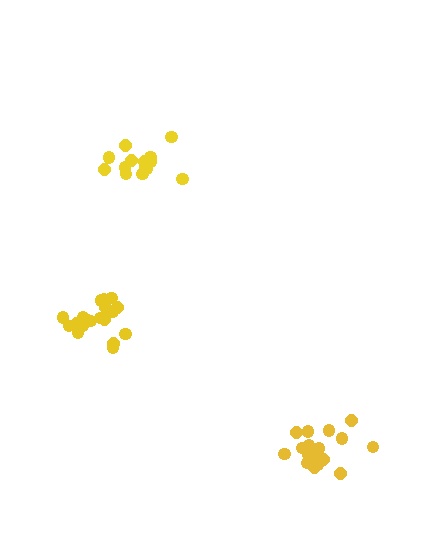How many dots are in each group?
Group 1: 18 dots, Group 2: 20 dots, Group 3: 15 dots (53 total).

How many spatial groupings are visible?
There are 3 spatial groupings.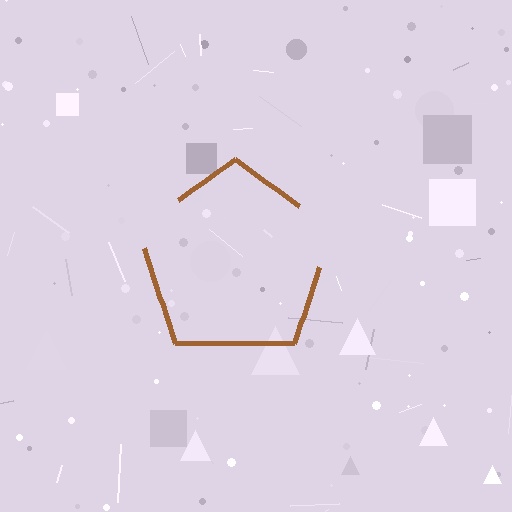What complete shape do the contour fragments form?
The contour fragments form a pentagon.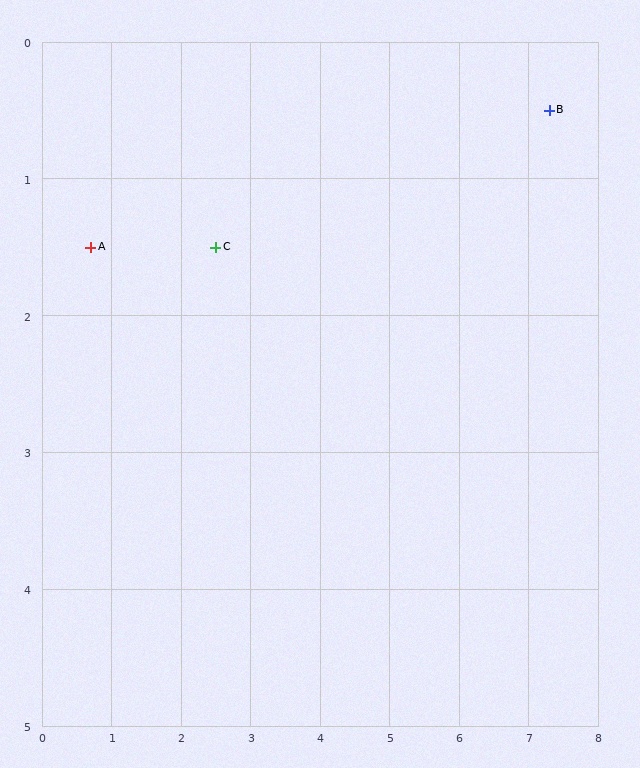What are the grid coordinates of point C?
Point C is at approximately (2.5, 1.5).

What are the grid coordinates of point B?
Point B is at approximately (7.3, 0.5).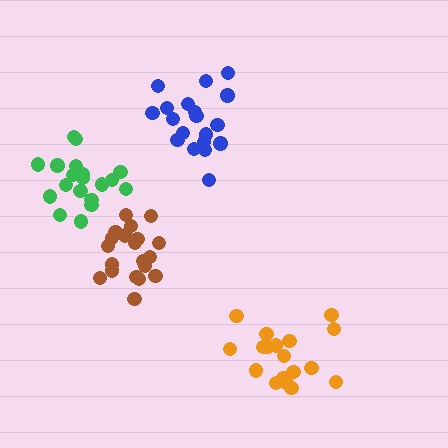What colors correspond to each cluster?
The clusters are colored: blue, brown, orange, green.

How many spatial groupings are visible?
There are 4 spatial groupings.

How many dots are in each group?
Group 1: 19 dots, Group 2: 20 dots, Group 3: 18 dots, Group 4: 19 dots (76 total).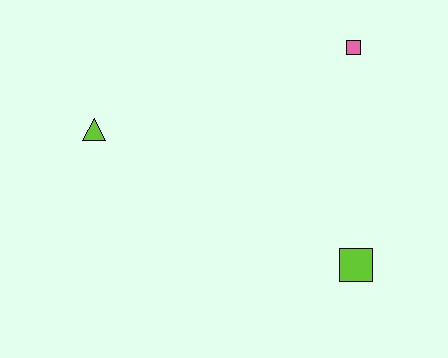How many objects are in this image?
There are 3 objects.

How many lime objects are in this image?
There are 2 lime objects.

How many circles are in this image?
There are no circles.